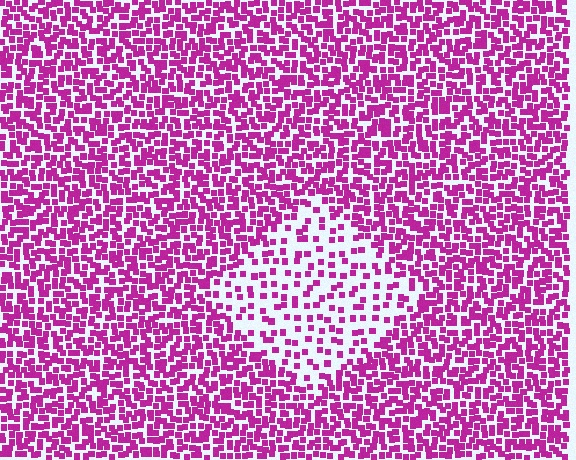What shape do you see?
I see a diamond.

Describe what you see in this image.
The image contains small magenta elements arranged at two different densities. A diamond-shaped region is visible where the elements are less densely packed than the surrounding area.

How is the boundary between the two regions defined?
The boundary is defined by a change in element density (approximately 2.4x ratio). All elements are the same color, size, and shape.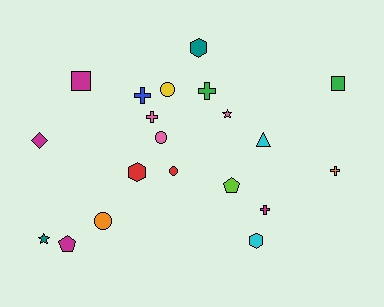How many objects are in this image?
There are 20 objects.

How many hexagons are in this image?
There are 3 hexagons.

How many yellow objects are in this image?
There is 1 yellow object.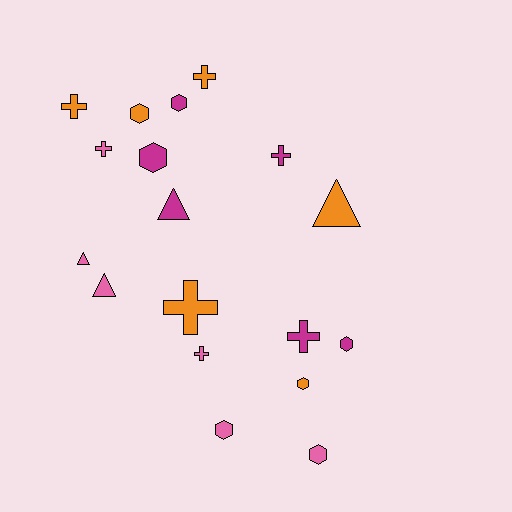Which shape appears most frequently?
Cross, with 7 objects.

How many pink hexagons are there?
There are 2 pink hexagons.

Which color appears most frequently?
Pink, with 6 objects.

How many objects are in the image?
There are 18 objects.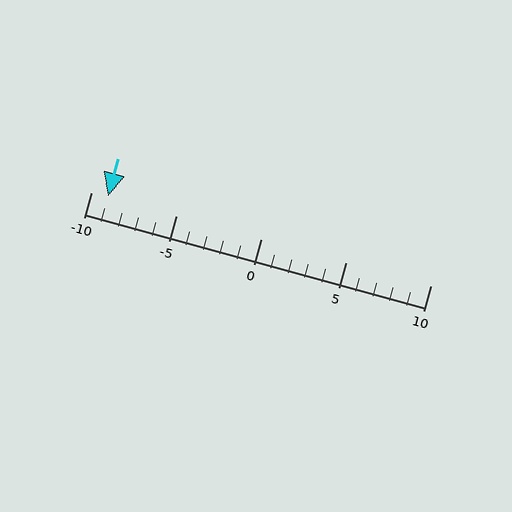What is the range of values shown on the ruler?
The ruler shows values from -10 to 10.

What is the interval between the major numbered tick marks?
The major tick marks are spaced 5 units apart.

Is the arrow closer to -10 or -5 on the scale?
The arrow is closer to -10.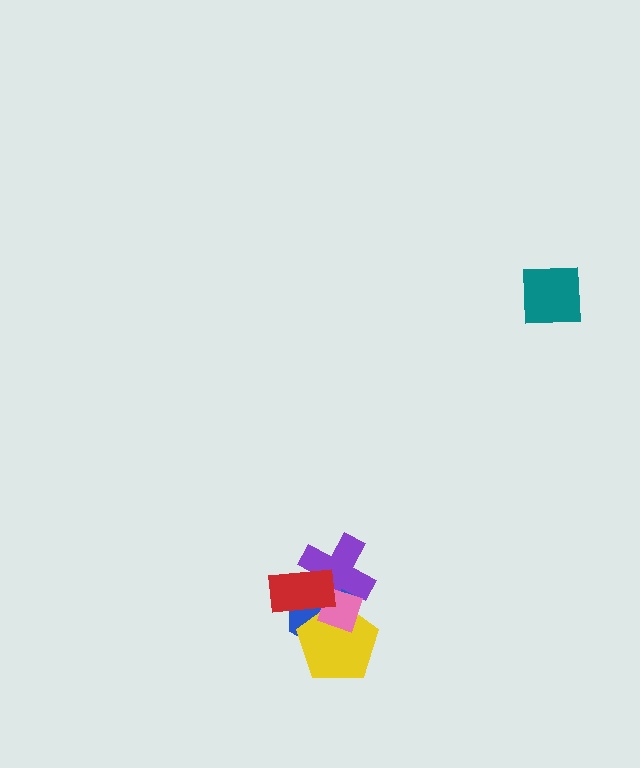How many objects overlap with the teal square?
0 objects overlap with the teal square.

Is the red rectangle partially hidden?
No, no other shape covers it.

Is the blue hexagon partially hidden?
Yes, it is partially covered by another shape.